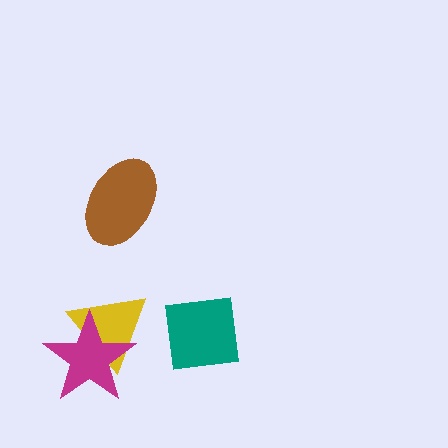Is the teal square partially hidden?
No, no other shape covers it.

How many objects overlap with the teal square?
0 objects overlap with the teal square.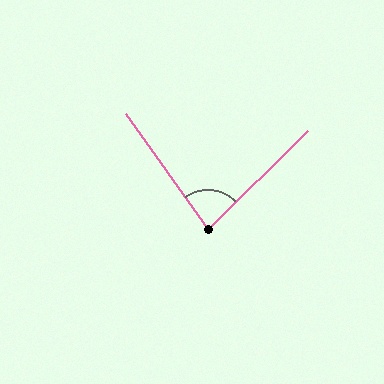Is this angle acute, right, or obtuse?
It is acute.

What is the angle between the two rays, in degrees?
Approximately 81 degrees.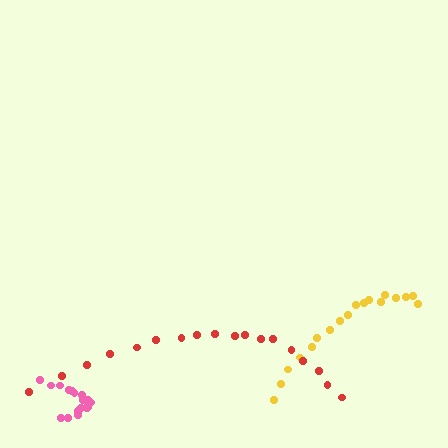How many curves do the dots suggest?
There are 3 distinct paths.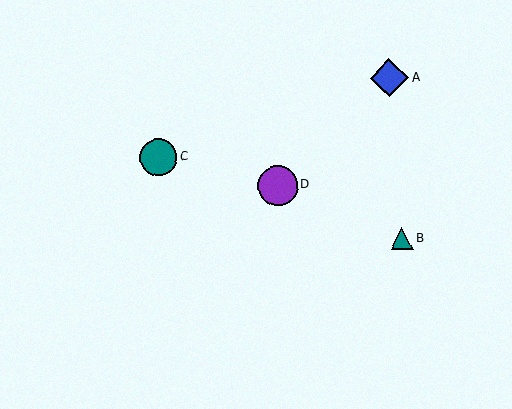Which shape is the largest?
The purple circle (labeled D) is the largest.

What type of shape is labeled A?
Shape A is a blue diamond.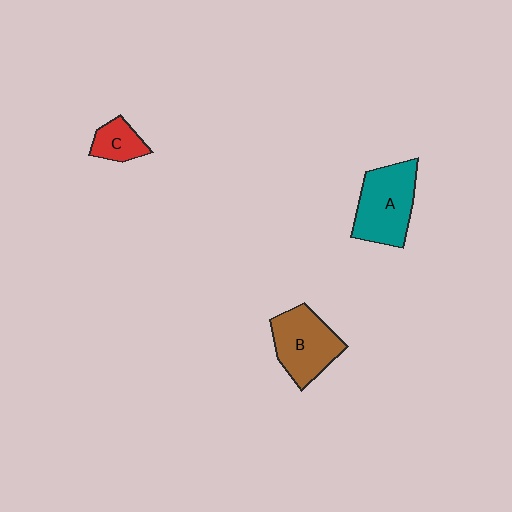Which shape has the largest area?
Shape A (teal).